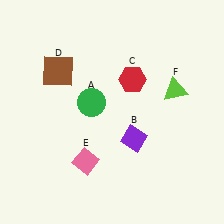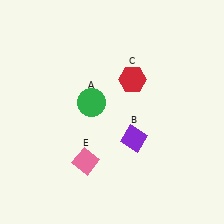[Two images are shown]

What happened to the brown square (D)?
The brown square (D) was removed in Image 2. It was in the top-left area of Image 1.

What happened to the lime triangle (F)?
The lime triangle (F) was removed in Image 2. It was in the top-right area of Image 1.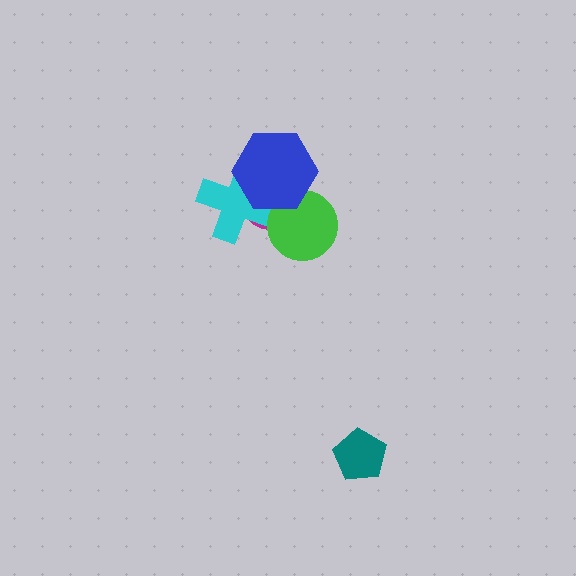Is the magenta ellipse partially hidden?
Yes, it is partially covered by another shape.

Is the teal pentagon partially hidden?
No, no other shape covers it.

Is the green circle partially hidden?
Yes, it is partially covered by another shape.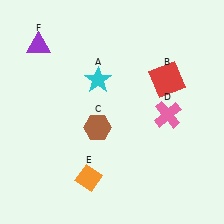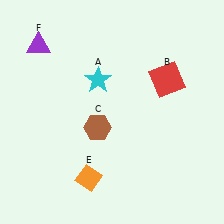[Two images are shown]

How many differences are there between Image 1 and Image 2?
There is 1 difference between the two images.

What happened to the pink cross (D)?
The pink cross (D) was removed in Image 2. It was in the bottom-right area of Image 1.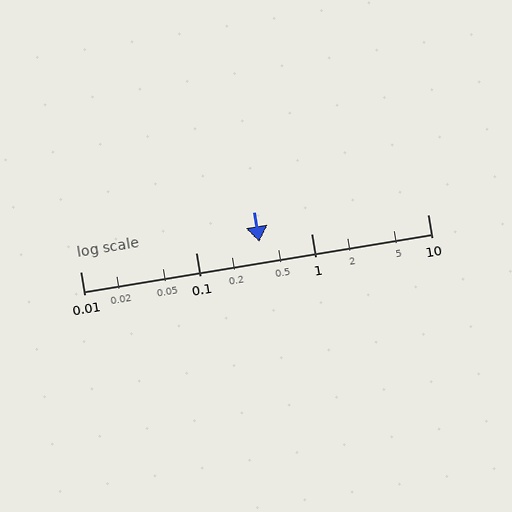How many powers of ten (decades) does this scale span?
The scale spans 3 decades, from 0.01 to 10.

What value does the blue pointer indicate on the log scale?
The pointer indicates approximately 0.35.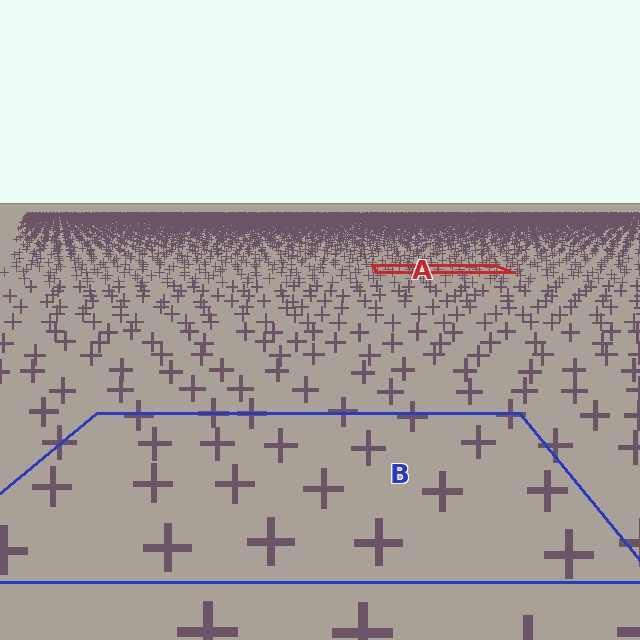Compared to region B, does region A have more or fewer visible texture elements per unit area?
Region A has more texture elements per unit area — they are packed more densely because it is farther away.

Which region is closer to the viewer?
Region B is closer. The texture elements there are larger and more spread out.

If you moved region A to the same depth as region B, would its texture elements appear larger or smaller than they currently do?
They would appear larger. At a closer depth, the same texture elements are projected at a bigger on-screen size.